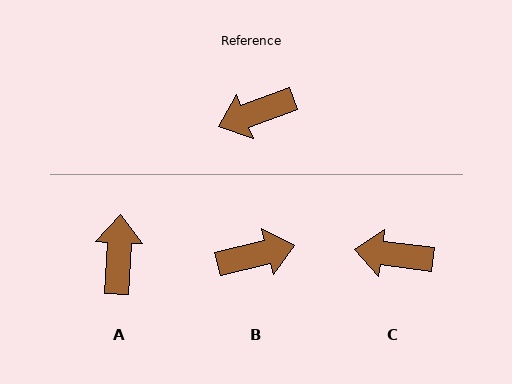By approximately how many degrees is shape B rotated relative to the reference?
Approximately 174 degrees counter-clockwise.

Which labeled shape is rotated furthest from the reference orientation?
B, about 174 degrees away.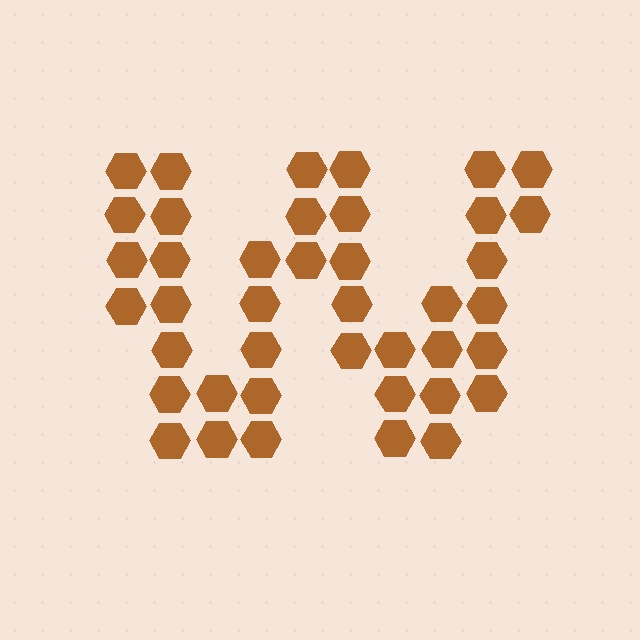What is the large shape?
The large shape is the letter W.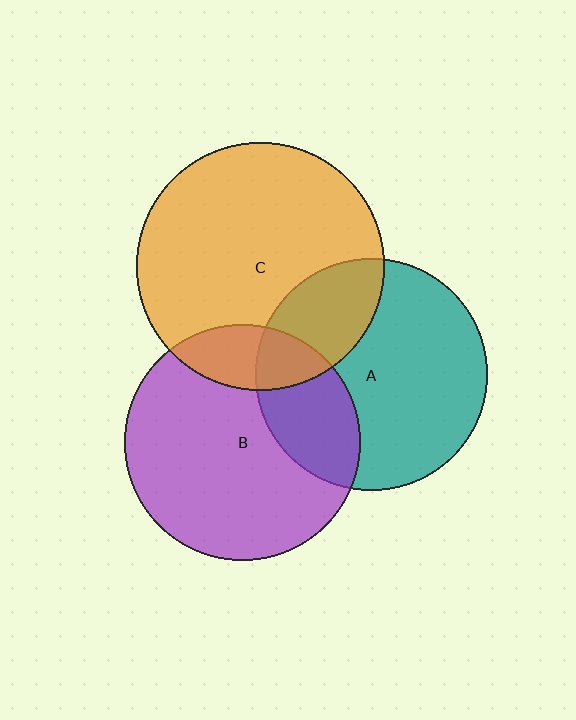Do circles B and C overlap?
Yes.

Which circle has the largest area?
Circle C (orange).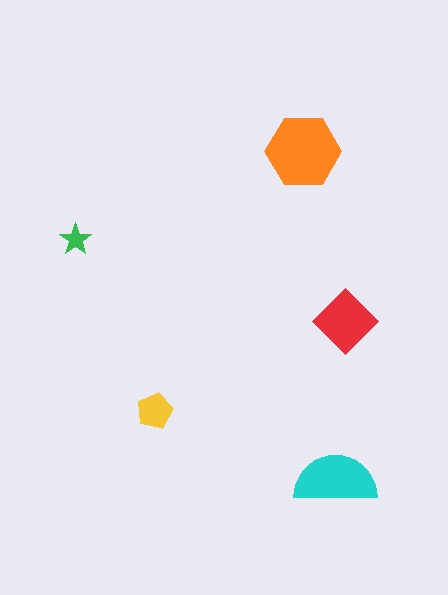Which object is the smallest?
The green star.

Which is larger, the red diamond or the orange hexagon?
The orange hexagon.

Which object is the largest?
The orange hexagon.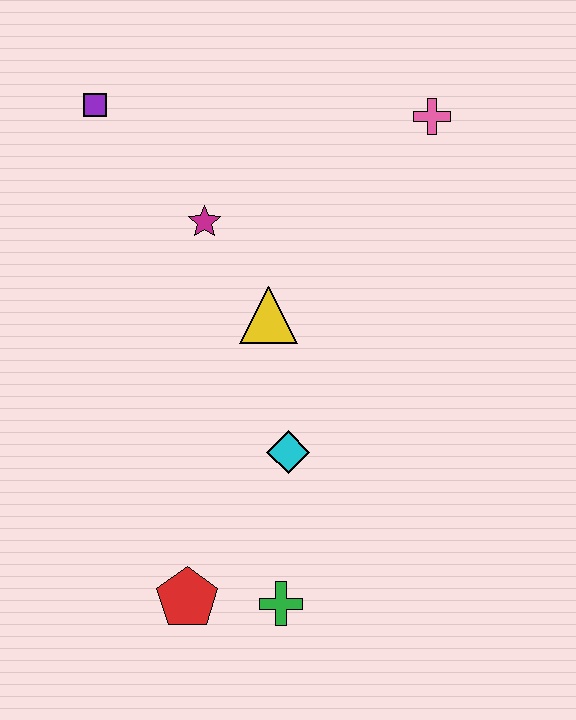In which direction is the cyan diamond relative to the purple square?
The cyan diamond is below the purple square.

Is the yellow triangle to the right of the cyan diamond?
No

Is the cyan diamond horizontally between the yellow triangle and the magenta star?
No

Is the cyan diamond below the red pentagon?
No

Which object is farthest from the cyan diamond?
The purple square is farthest from the cyan diamond.